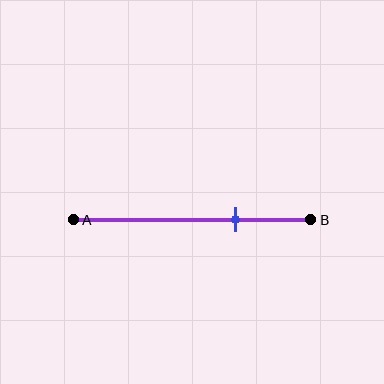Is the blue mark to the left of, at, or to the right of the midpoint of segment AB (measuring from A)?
The blue mark is to the right of the midpoint of segment AB.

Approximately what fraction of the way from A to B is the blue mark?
The blue mark is approximately 70% of the way from A to B.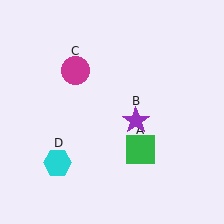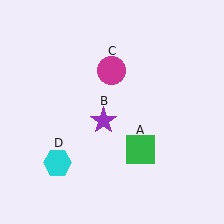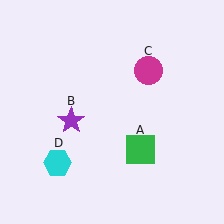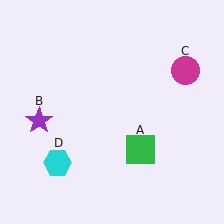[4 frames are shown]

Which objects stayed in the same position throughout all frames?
Green square (object A) and cyan hexagon (object D) remained stationary.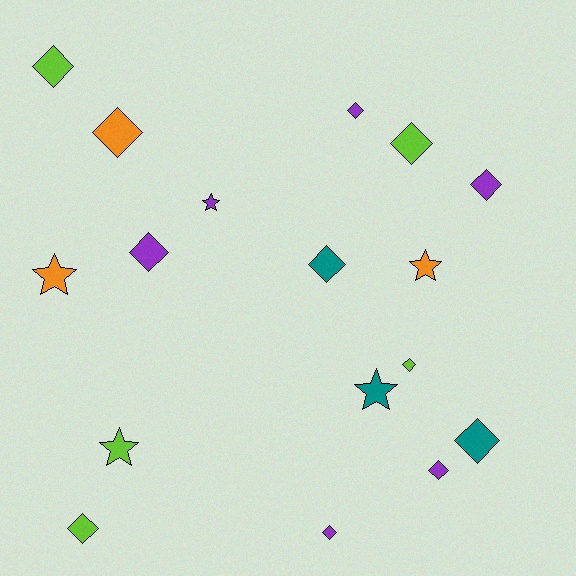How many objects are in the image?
There are 17 objects.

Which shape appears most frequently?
Diamond, with 12 objects.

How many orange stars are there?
There are 2 orange stars.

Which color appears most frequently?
Purple, with 6 objects.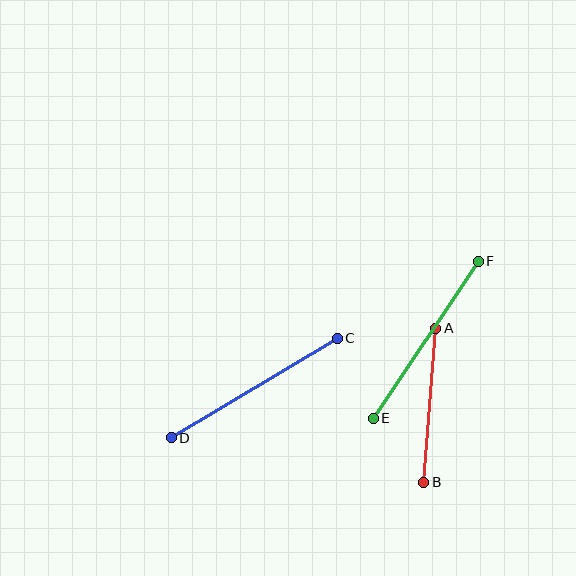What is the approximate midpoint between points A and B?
The midpoint is at approximately (430, 405) pixels.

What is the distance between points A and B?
The distance is approximately 155 pixels.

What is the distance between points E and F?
The distance is approximately 189 pixels.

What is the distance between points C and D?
The distance is approximately 193 pixels.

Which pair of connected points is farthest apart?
Points C and D are farthest apart.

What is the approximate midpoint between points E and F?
The midpoint is at approximately (426, 340) pixels.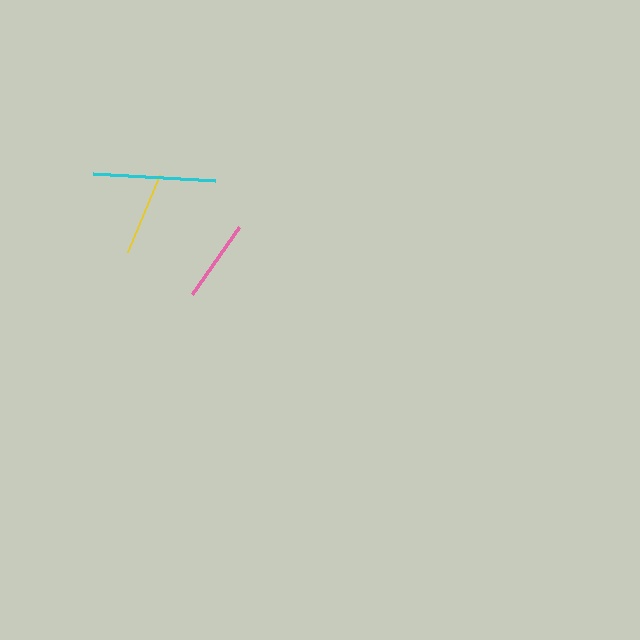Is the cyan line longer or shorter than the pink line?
The cyan line is longer than the pink line.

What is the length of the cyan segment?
The cyan segment is approximately 122 pixels long.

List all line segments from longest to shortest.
From longest to shortest: cyan, yellow, pink.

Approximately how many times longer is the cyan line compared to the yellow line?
The cyan line is approximately 1.5 times the length of the yellow line.